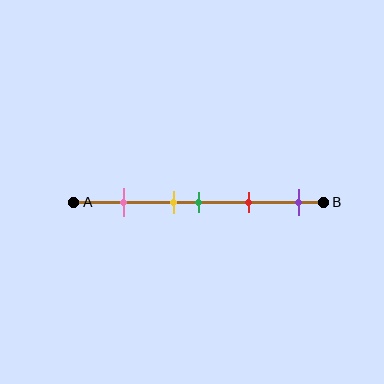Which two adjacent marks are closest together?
The yellow and green marks are the closest adjacent pair.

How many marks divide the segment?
There are 5 marks dividing the segment.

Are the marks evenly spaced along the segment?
No, the marks are not evenly spaced.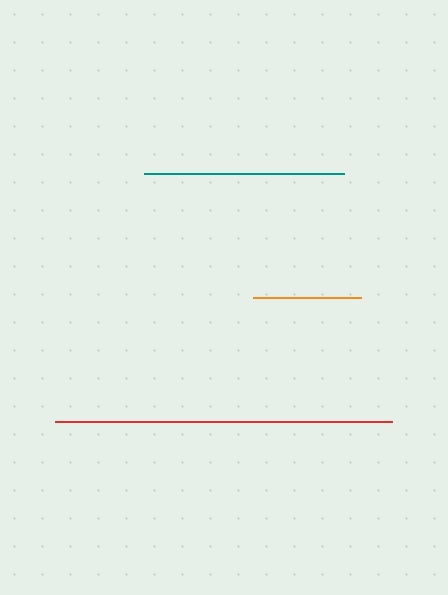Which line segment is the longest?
The red line is the longest at approximately 337 pixels.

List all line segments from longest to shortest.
From longest to shortest: red, teal, orange.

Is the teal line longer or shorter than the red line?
The red line is longer than the teal line.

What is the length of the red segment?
The red segment is approximately 337 pixels long.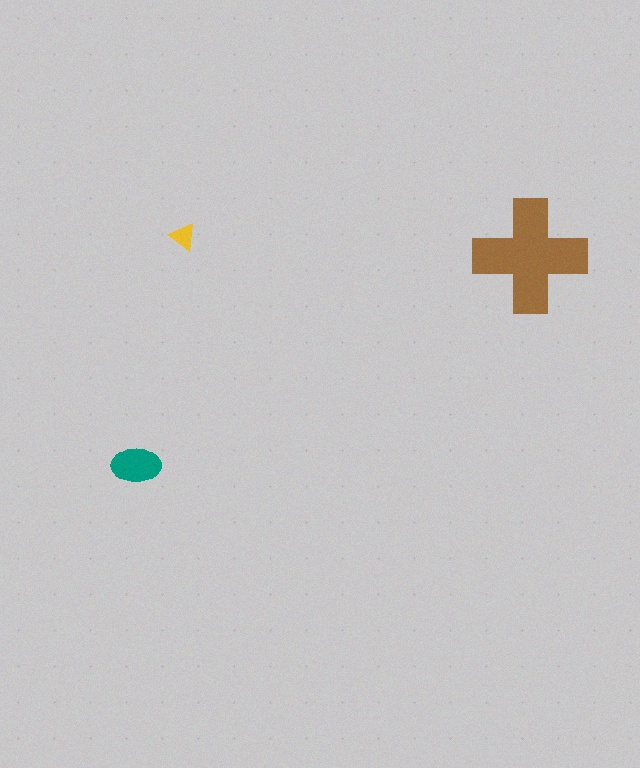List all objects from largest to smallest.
The brown cross, the teal ellipse, the yellow triangle.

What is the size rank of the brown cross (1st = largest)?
1st.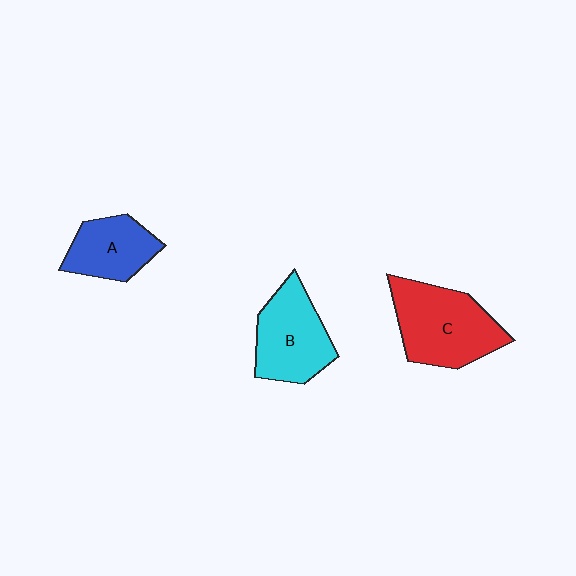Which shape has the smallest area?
Shape A (blue).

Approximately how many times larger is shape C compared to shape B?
Approximately 1.2 times.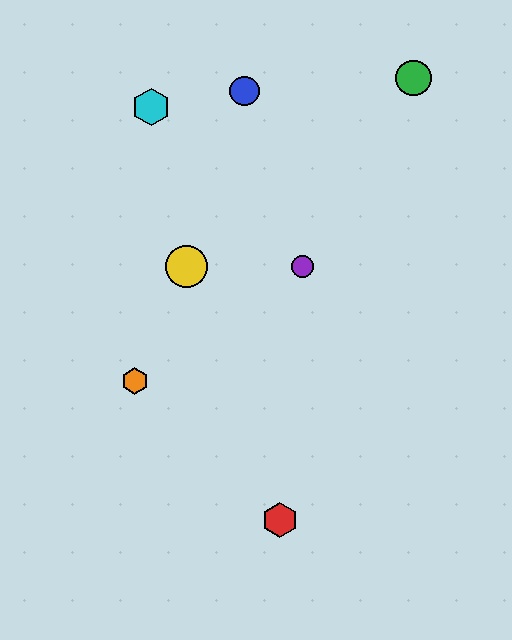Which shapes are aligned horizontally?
The yellow circle, the purple circle are aligned horizontally.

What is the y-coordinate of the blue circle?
The blue circle is at y≈91.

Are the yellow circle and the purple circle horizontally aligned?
Yes, both are at y≈267.